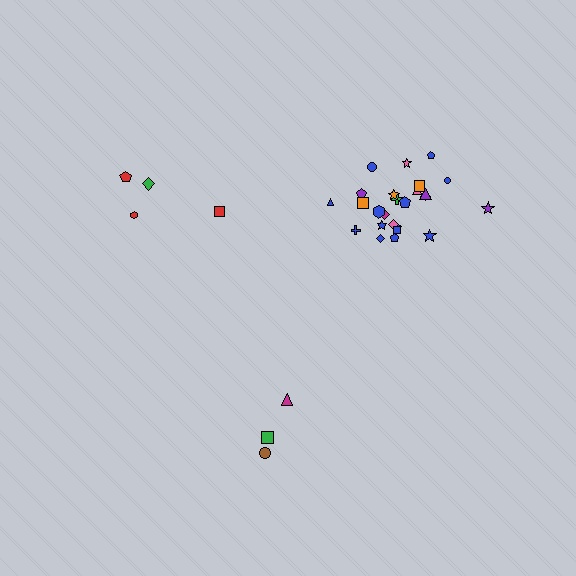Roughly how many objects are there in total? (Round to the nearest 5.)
Roughly 30 objects in total.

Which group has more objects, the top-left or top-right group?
The top-right group.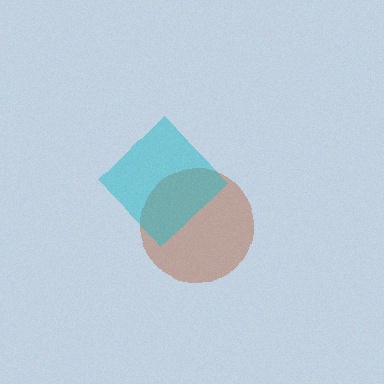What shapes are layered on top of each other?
The layered shapes are: a brown circle, a cyan diamond.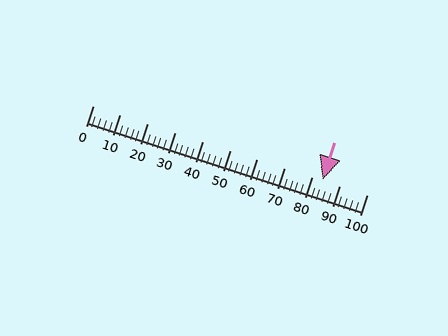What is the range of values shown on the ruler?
The ruler shows values from 0 to 100.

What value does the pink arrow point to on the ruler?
The pink arrow points to approximately 84.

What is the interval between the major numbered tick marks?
The major tick marks are spaced 10 units apart.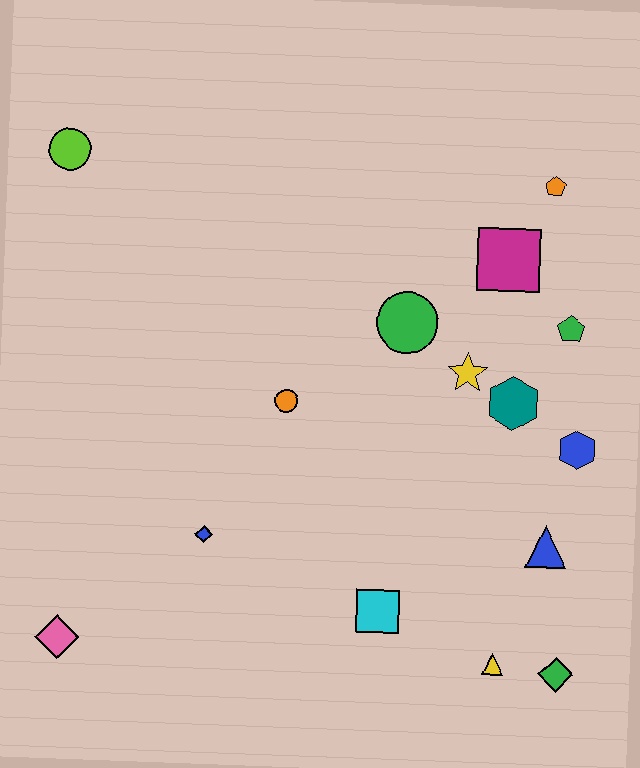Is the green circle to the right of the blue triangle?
No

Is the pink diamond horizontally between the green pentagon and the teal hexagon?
No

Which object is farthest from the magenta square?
The pink diamond is farthest from the magenta square.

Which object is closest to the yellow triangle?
The green diamond is closest to the yellow triangle.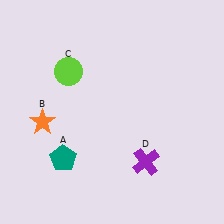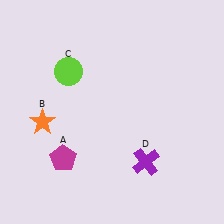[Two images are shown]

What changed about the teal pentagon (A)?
In Image 1, A is teal. In Image 2, it changed to magenta.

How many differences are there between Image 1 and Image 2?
There is 1 difference between the two images.